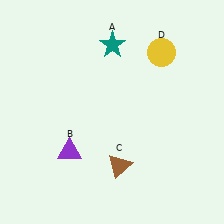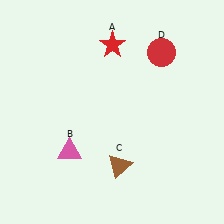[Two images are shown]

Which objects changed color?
A changed from teal to red. B changed from purple to pink. D changed from yellow to red.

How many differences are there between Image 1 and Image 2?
There are 3 differences between the two images.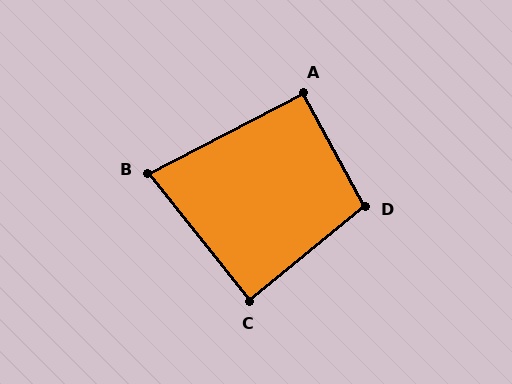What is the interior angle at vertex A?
Approximately 91 degrees (approximately right).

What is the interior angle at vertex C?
Approximately 89 degrees (approximately right).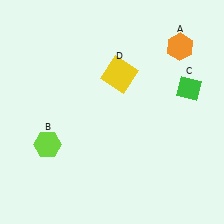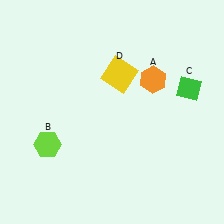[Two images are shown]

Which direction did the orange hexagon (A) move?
The orange hexagon (A) moved down.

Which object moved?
The orange hexagon (A) moved down.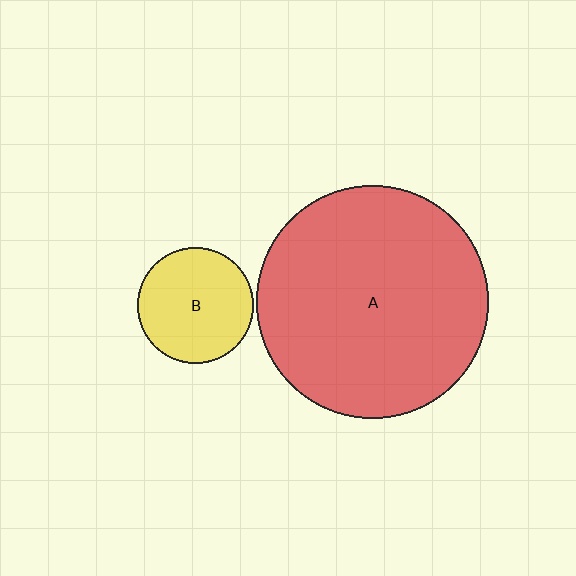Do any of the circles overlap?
No, none of the circles overlap.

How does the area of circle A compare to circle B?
Approximately 4.0 times.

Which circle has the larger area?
Circle A (red).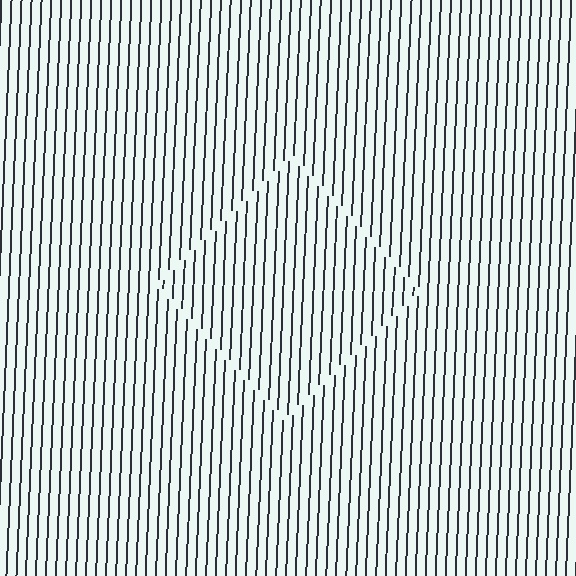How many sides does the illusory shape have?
4 sides — the line-ends trace a square.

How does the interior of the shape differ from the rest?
The interior of the shape contains the same grating, shifted by half a period — the contour is defined by the phase discontinuity where line-ends from the inner and outer gratings abut.